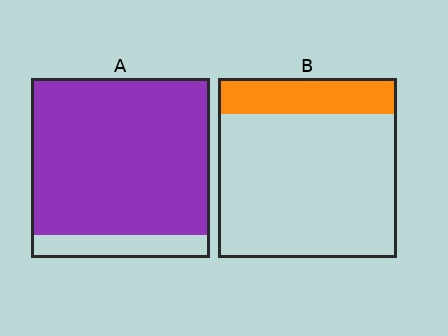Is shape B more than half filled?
No.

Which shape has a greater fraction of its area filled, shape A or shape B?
Shape A.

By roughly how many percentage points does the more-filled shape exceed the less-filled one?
By roughly 65 percentage points (A over B).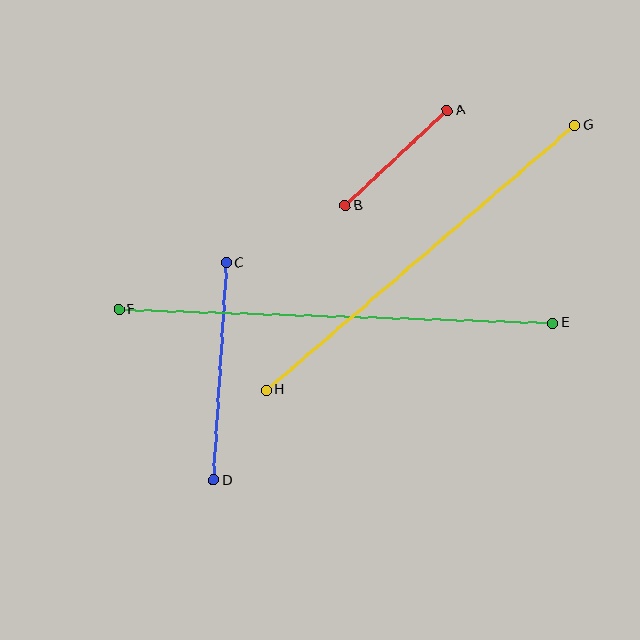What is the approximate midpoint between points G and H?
The midpoint is at approximately (420, 258) pixels.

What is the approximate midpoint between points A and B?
The midpoint is at approximately (396, 158) pixels.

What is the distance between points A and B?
The distance is approximately 140 pixels.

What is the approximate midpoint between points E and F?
The midpoint is at approximately (336, 316) pixels.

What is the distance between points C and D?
The distance is approximately 218 pixels.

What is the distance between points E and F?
The distance is approximately 434 pixels.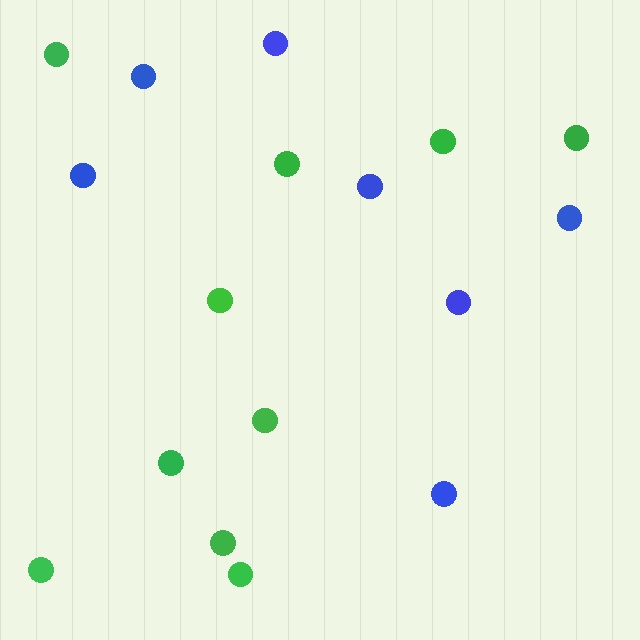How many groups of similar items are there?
There are 2 groups: one group of blue circles (7) and one group of green circles (10).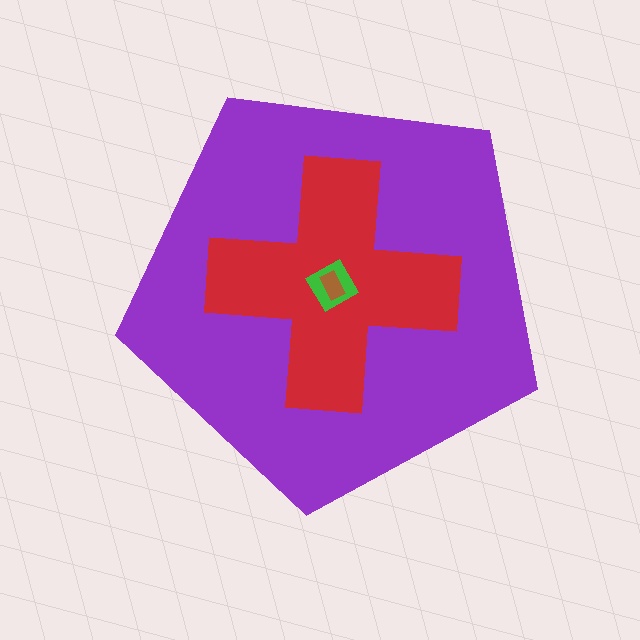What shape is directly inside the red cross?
The green diamond.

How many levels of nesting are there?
4.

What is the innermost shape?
The brown rectangle.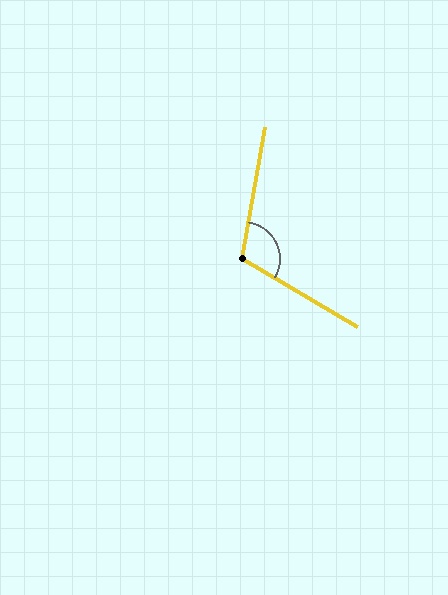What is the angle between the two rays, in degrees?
Approximately 110 degrees.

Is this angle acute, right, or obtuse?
It is obtuse.